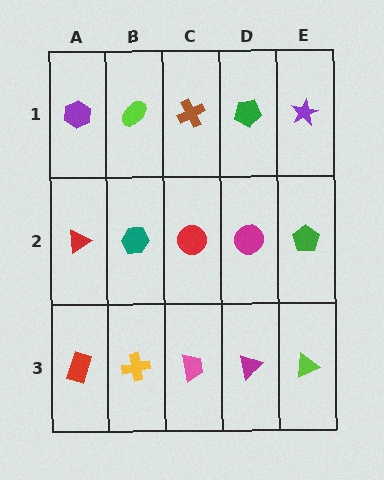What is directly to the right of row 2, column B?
A red circle.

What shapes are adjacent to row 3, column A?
A red triangle (row 2, column A), a yellow cross (row 3, column B).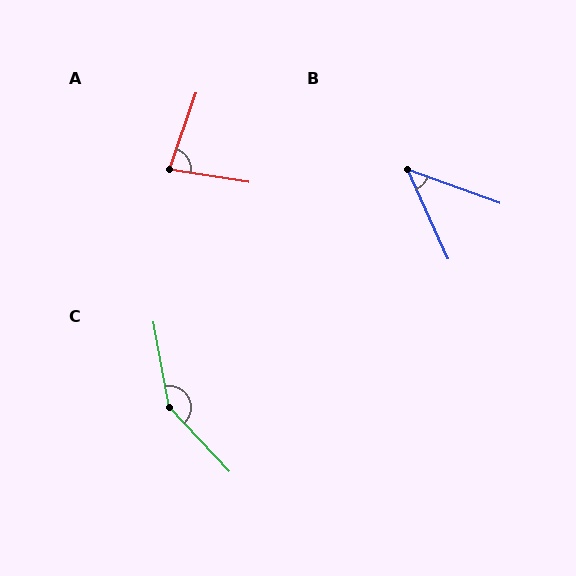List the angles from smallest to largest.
B (46°), A (80°), C (147°).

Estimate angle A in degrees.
Approximately 80 degrees.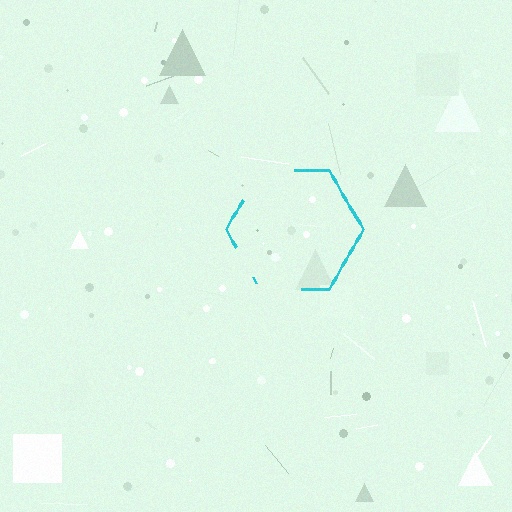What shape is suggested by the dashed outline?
The dashed outline suggests a hexagon.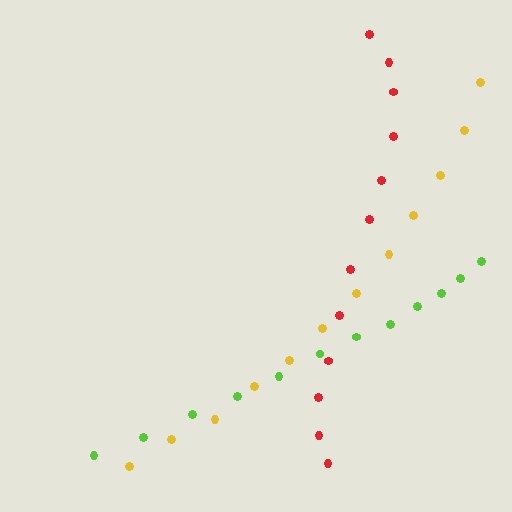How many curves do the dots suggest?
There are 3 distinct paths.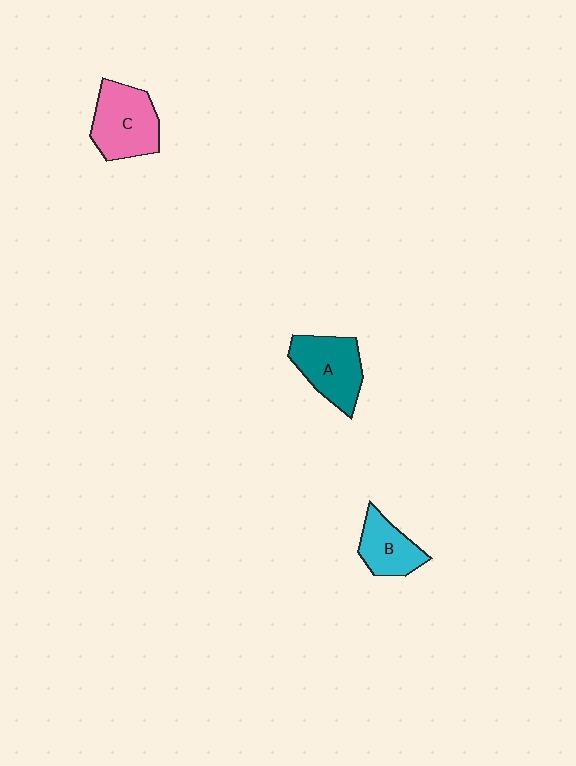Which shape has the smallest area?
Shape B (cyan).